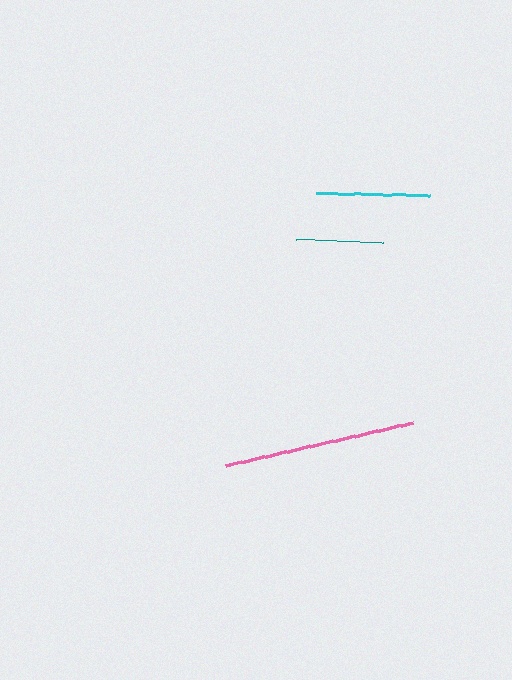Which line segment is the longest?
The pink line is the longest at approximately 193 pixels.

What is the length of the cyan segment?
The cyan segment is approximately 115 pixels long.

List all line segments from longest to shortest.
From longest to shortest: pink, cyan, teal.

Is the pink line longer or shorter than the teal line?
The pink line is longer than the teal line.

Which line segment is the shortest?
The teal line is the shortest at approximately 87 pixels.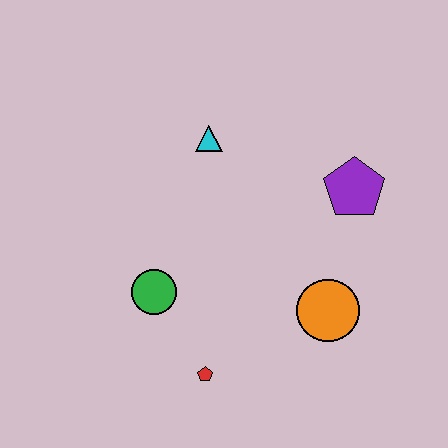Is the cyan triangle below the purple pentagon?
No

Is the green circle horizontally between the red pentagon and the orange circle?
No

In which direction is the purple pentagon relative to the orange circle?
The purple pentagon is above the orange circle.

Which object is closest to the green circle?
The red pentagon is closest to the green circle.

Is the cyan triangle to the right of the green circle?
Yes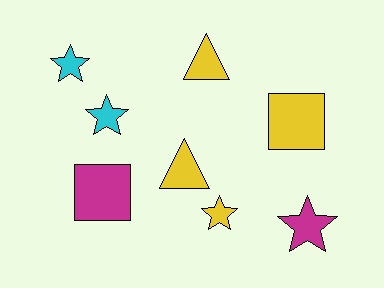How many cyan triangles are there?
There are no cyan triangles.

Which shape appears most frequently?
Star, with 4 objects.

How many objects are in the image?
There are 8 objects.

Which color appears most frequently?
Yellow, with 4 objects.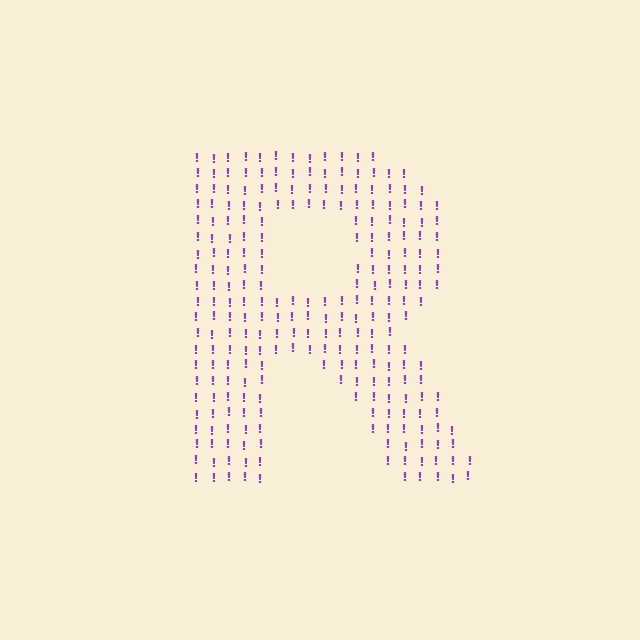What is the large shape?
The large shape is the letter R.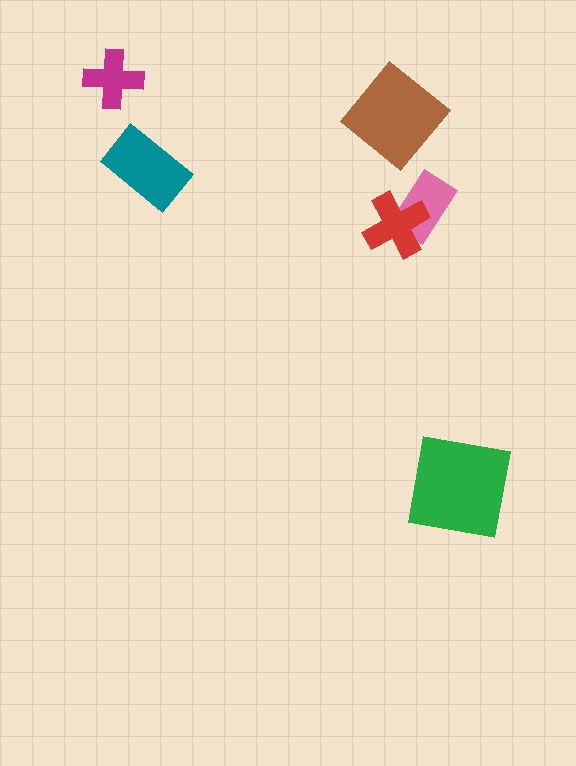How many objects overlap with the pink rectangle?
1 object overlaps with the pink rectangle.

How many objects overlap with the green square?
0 objects overlap with the green square.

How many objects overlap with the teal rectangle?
0 objects overlap with the teal rectangle.